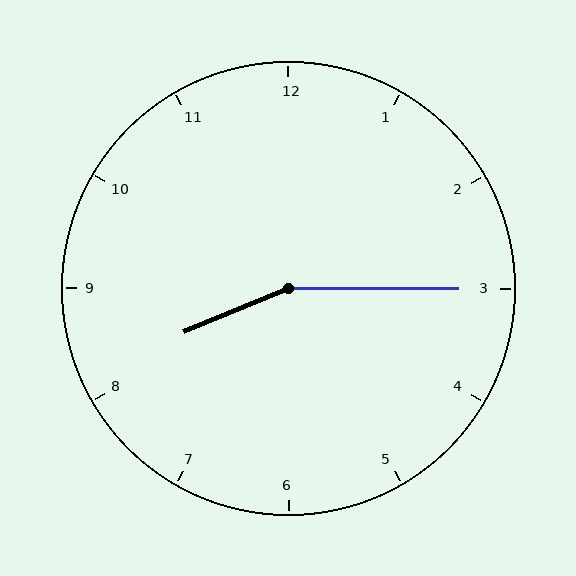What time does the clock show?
8:15.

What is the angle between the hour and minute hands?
Approximately 158 degrees.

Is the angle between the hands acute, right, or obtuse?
It is obtuse.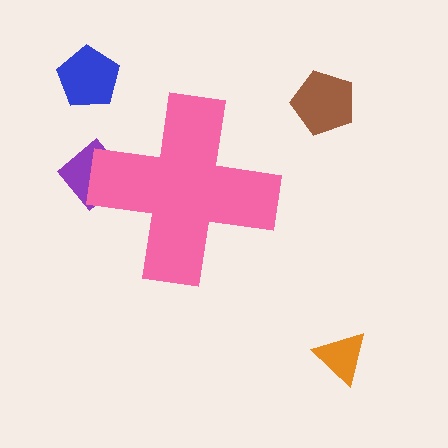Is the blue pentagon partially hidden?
No, the blue pentagon is fully visible.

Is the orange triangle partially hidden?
No, the orange triangle is fully visible.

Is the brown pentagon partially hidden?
No, the brown pentagon is fully visible.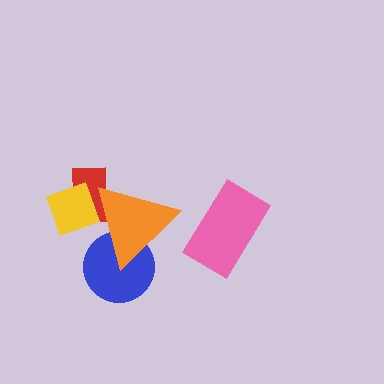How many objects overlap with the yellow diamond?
2 objects overlap with the yellow diamond.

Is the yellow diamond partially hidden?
Yes, it is partially covered by another shape.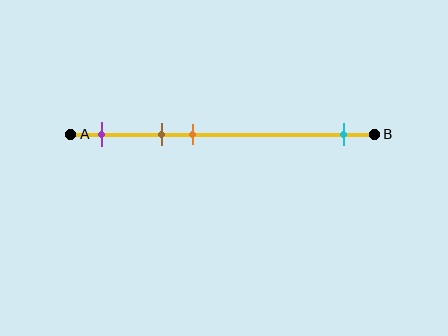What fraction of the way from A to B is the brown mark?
The brown mark is approximately 30% (0.3) of the way from A to B.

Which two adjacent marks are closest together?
The brown and orange marks are the closest adjacent pair.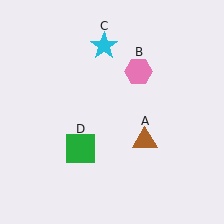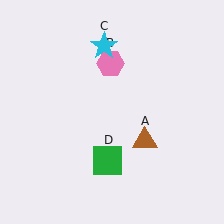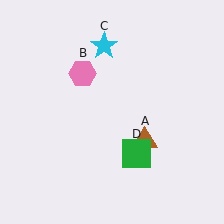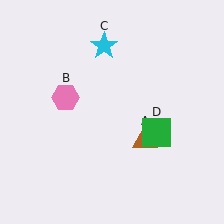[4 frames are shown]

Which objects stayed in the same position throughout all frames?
Brown triangle (object A) and cyan star (object C) remained stationary.